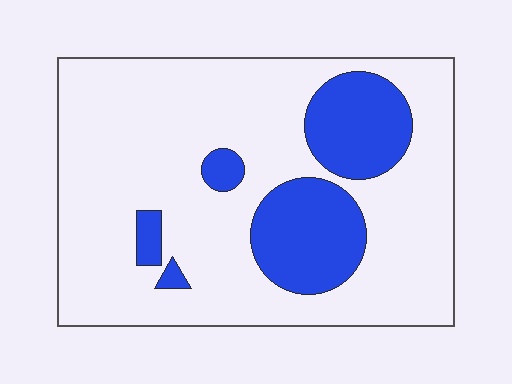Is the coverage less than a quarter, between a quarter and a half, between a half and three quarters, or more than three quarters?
Less than a quarter.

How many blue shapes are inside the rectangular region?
5.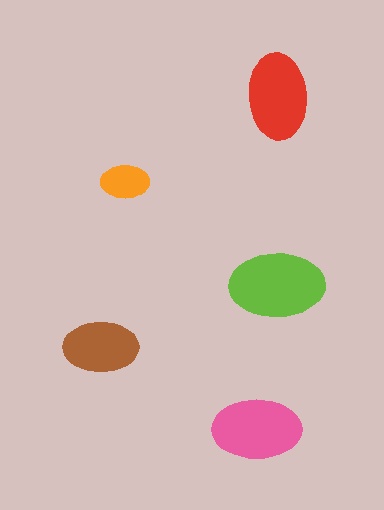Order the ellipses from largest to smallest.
the lime one, the pink one, the red one, the brown one, the orange one.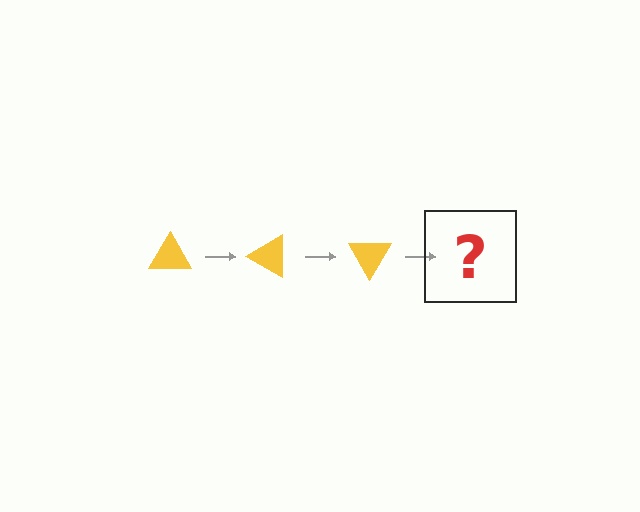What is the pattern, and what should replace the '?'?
The pattern is that the triangle rotates 30 degrees each step. The '?' should be a yellow triangle rotated 90 degrees.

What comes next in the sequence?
The next element should be a yellow triangle rotated 90 degrees.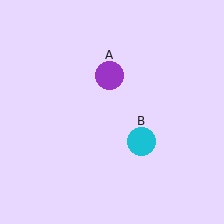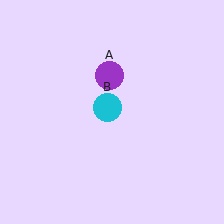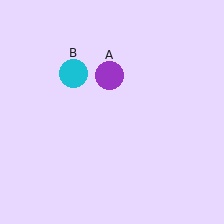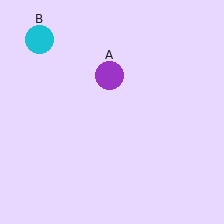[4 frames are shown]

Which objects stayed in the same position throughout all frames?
Purple circle (object A) remained stationary.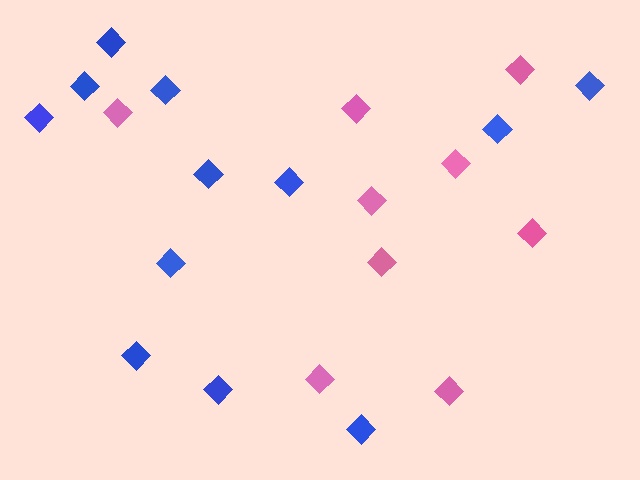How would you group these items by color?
There are 2 groups: one group of pink diamonds (9) and one group of blue diamonds (12).